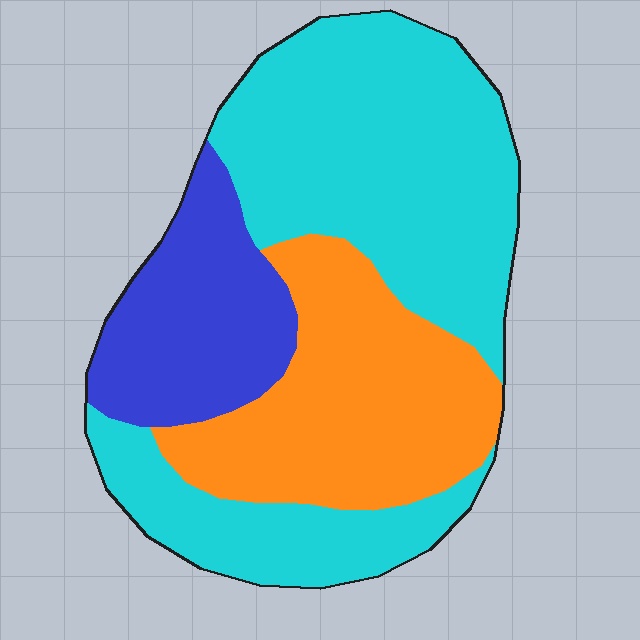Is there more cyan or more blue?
Cyan.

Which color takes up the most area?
Cyan, at roughly 50%.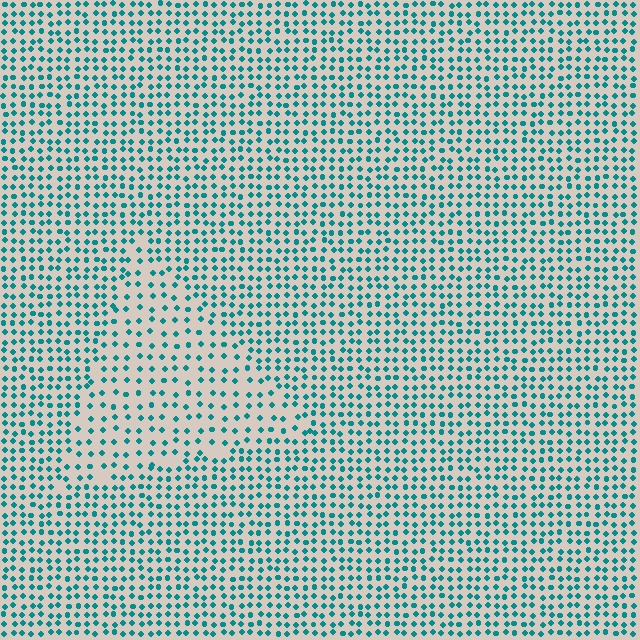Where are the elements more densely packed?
The elements are more densely packed outside the triangle boundary.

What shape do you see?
I see a triangle.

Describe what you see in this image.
The image contains small teal elements arranged at two different densities. A triangle-shaped region is visible where the elements are less densely packed than the surrounding area.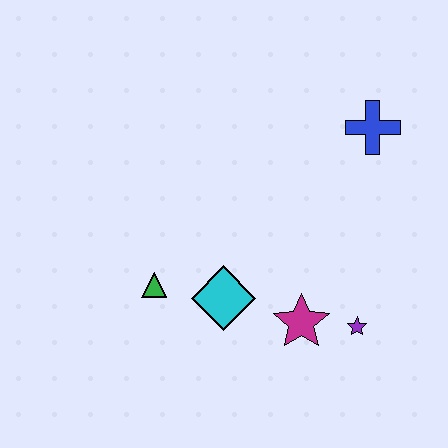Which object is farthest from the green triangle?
The blue cross is farthest from the green triangle.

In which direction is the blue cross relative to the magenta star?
The blue cross is above the magenta star.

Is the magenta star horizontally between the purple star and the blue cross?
No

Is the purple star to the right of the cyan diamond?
Yes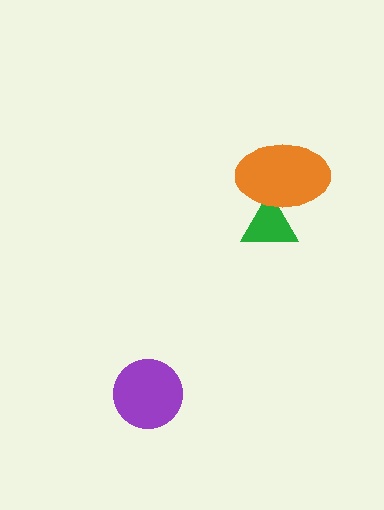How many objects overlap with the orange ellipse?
1 object overlaps with the orange ellipse.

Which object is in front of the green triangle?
The orange ellipse is in front of the green triangle.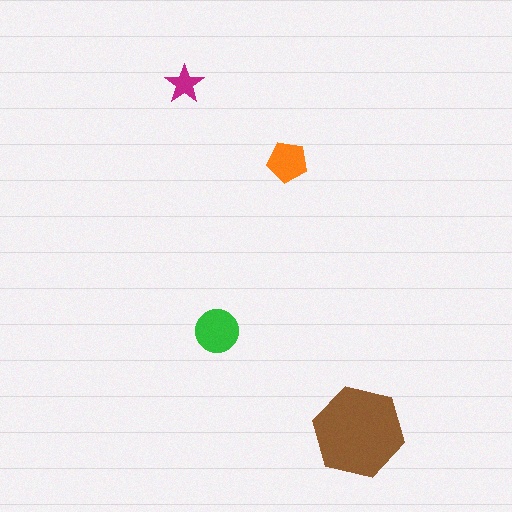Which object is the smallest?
The magenta star.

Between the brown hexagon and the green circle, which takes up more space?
The brown hexagon.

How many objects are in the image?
There are 4 objects in the image.